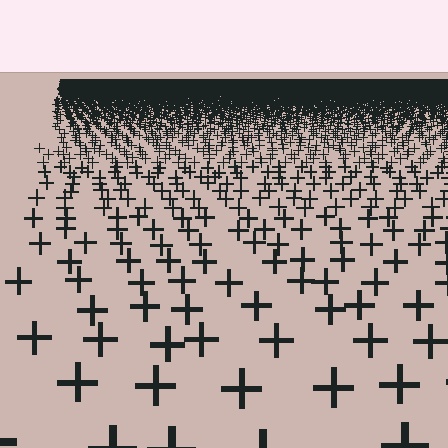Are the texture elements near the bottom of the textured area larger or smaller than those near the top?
Larger. Near the bottom, elements are closer to the viewer and appear at a bigger on-screen size.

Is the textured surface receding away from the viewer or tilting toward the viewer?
The surface is receding away from the viewer. Texture elements get smaller and denser toward the top.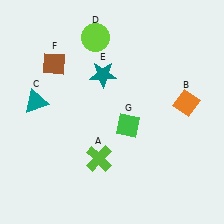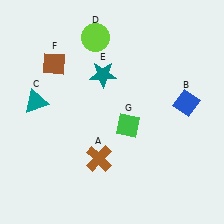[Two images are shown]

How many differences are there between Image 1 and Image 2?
There are 2 differences between the two images.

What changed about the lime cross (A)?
In Image 1, A is lime. In Image 2, it changed to brown.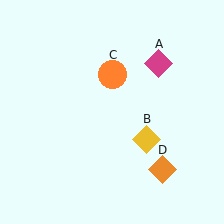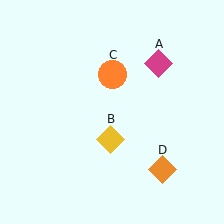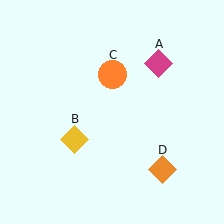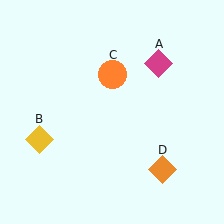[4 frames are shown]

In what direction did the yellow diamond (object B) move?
The yellow diamond (object B) moved left.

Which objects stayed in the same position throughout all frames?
Magenta diamond (object A) and orange circle (object C) and orange diamond (object D) remained stationary.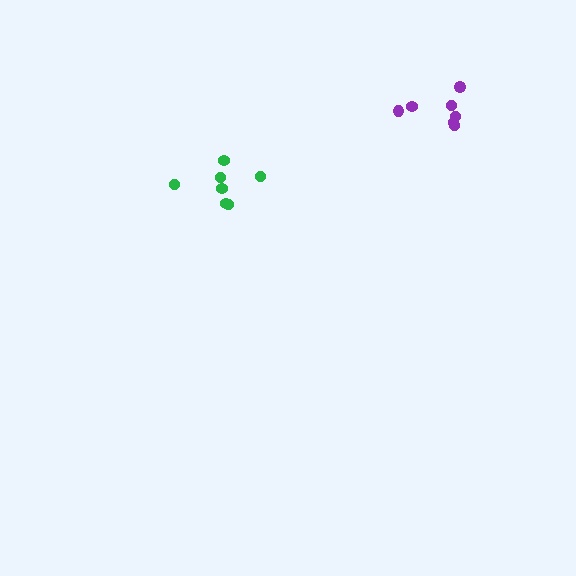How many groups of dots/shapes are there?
There are 2 groups.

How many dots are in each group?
Group 1: 7 dots, Group 2: 7 dots (14 total).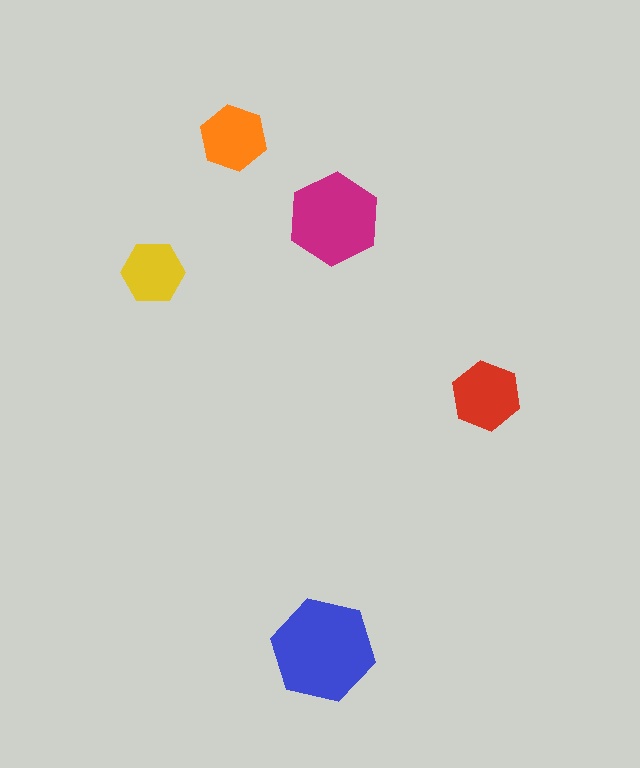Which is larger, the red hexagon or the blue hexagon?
The blue one.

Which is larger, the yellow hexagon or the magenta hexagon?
The magenta one.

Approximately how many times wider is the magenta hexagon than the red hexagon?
About 1.5 times wider.